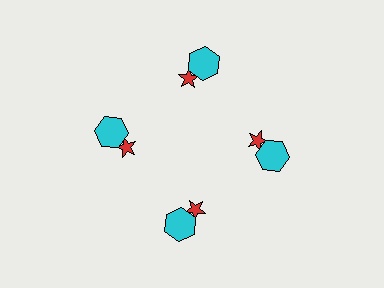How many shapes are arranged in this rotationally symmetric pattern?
There are 8 shapes, arranged in 4 groups of 2.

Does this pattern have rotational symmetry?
Yes, this pattern has 4-fold rotational symmetry. It looks the same after rotating 90 degrees around the center.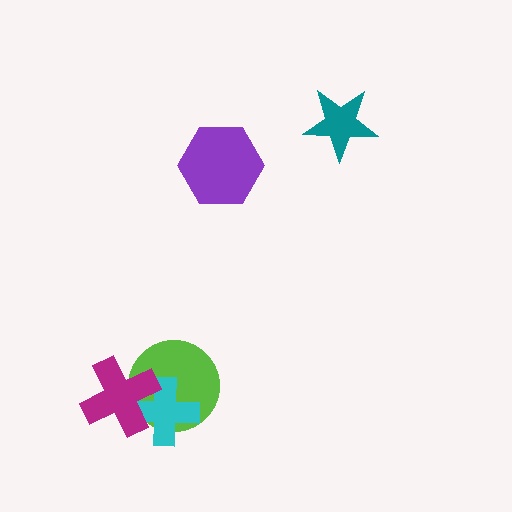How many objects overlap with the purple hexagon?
0 objects overlap with the purple hexagon.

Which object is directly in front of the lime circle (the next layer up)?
The cyan cross is directly in front of the lime circle.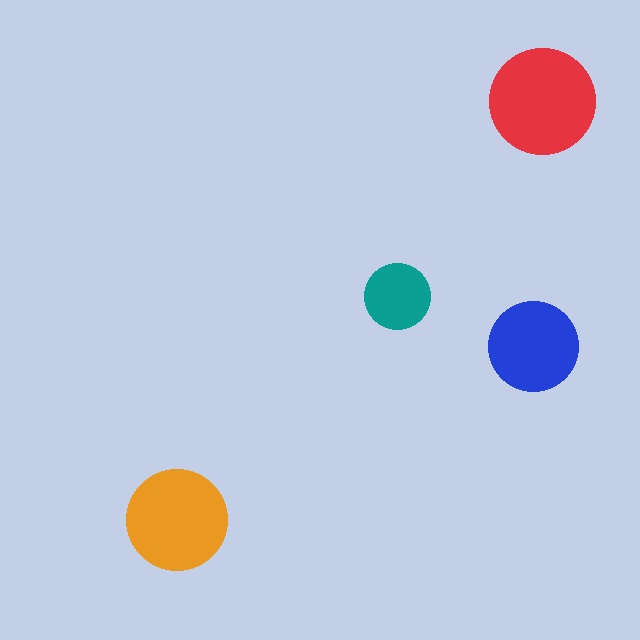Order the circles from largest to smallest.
the red one, the orange one, the blue one, the teal one.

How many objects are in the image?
There are 4 objects in the image.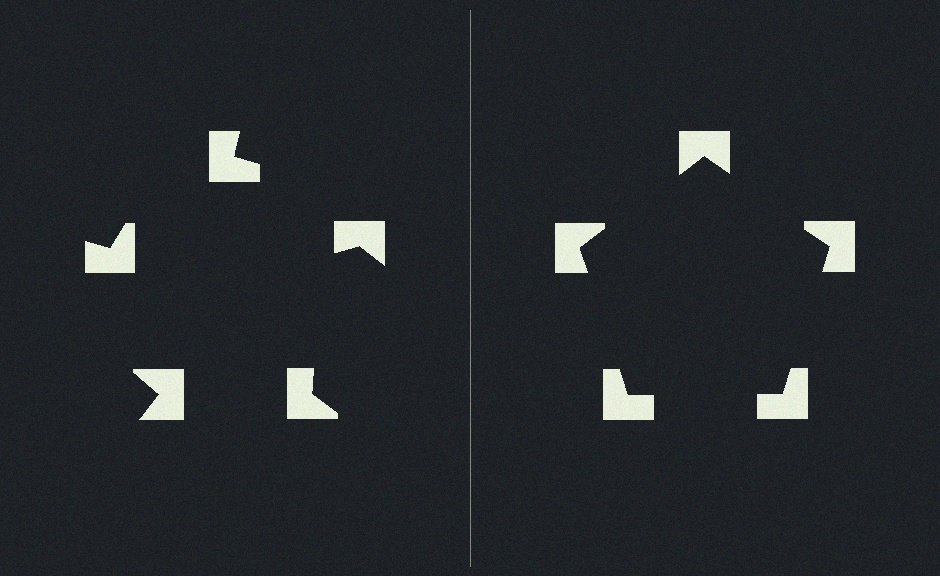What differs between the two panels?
The notched squares are positioned identically on both sides; only the wedge orientations differ. On the right they align to a pentagon; on the left they are misaligned.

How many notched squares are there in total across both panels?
10 — 5 on each side.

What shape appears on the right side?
An illusory pentagon.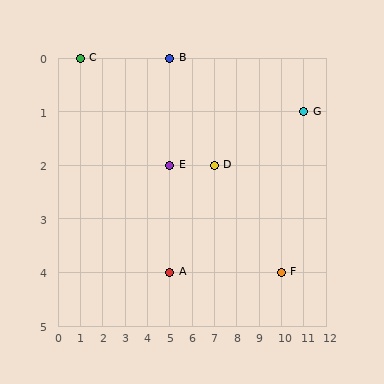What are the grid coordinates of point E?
Point E is at grid coordinates (5, 2).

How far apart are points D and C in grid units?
Points D and C are 6 columns and 2 rows apart (about 6.3 grid units diagonally).